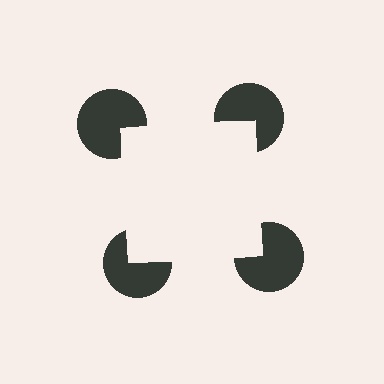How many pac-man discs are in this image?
There are 4 — one at each vertex of the illusory square.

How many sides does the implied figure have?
4 sides.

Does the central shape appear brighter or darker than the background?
It typically appears slightly brighter than the background, even though no actual brightness change is drawn.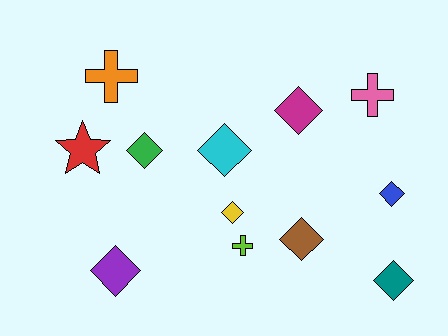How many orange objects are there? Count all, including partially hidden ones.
There is 1 orange object.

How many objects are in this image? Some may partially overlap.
There are 12 objects.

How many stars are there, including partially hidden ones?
There is 1 star.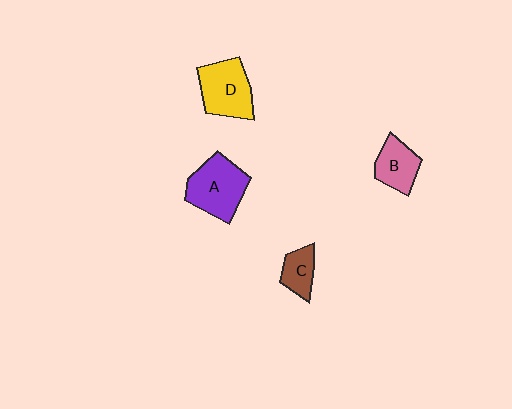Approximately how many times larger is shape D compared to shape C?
Approximately 1.9 times.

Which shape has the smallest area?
Shape C (brown).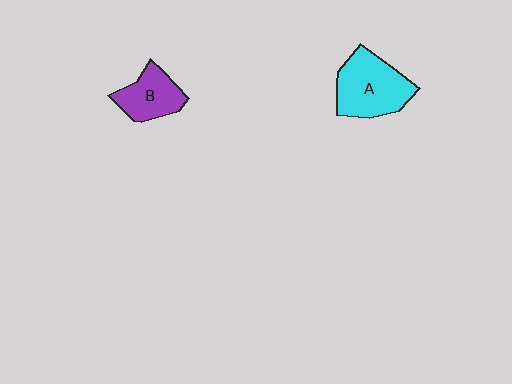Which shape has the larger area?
Shape A (cyan).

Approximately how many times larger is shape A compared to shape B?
Approximately 1.5 times.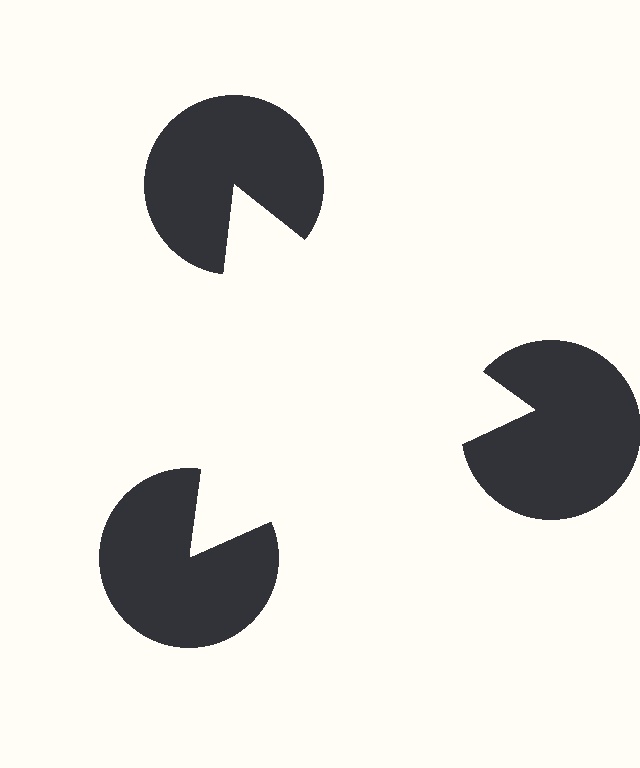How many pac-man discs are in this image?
There are 3 — one at each vertex of the illusory triangle.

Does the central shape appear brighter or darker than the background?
It typically appears slightly brighter than the background, even though no actual brightness change is drawn.